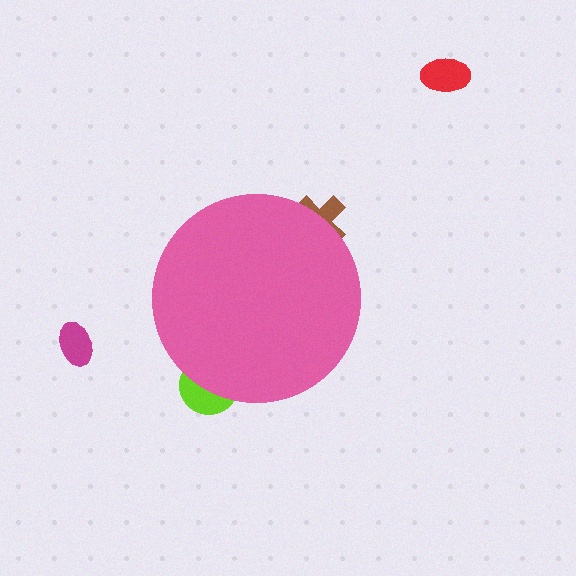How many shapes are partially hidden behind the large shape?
2 shapes are partially hidden.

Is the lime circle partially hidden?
Yes, the lime circle is partially hidden behind the pink circle.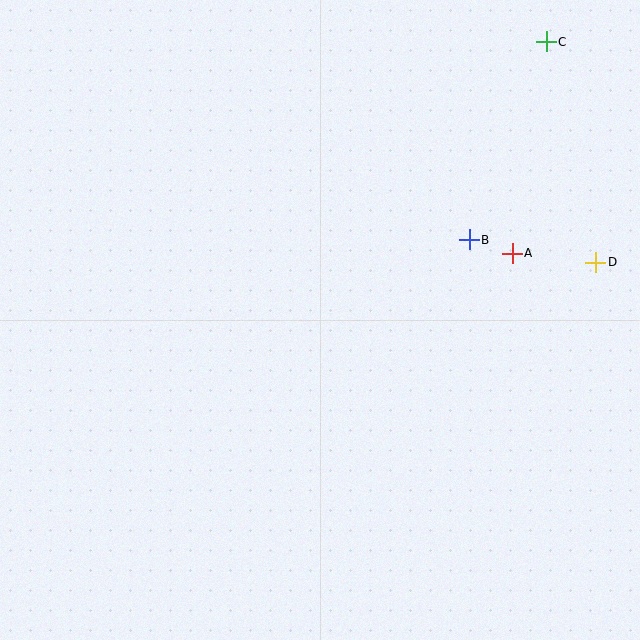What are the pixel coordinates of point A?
Point A is at (512, 253).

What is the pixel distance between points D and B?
The distance between D and B is 128 pixels.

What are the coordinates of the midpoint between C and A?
The midpoint between C and A is at (529, 148).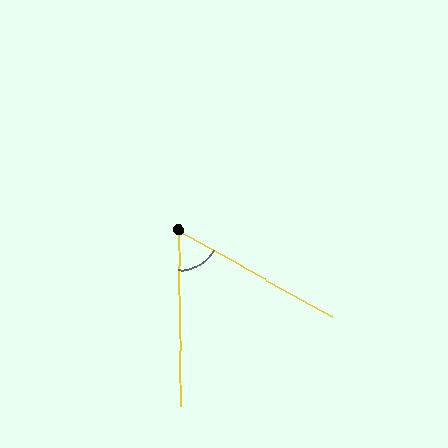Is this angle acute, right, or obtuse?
It is acute.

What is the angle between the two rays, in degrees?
Approximately 60 degrees.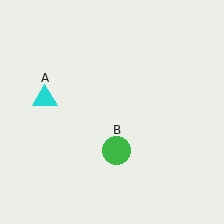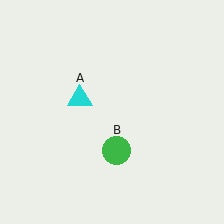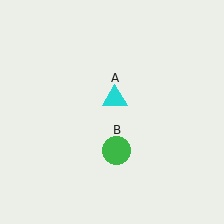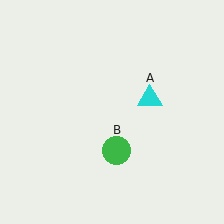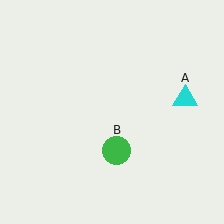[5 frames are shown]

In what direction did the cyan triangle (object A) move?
The cyan triangle (object A) moved right.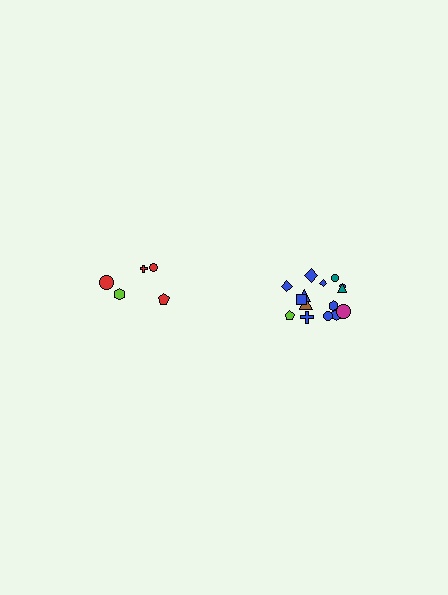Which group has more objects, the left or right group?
The right group.